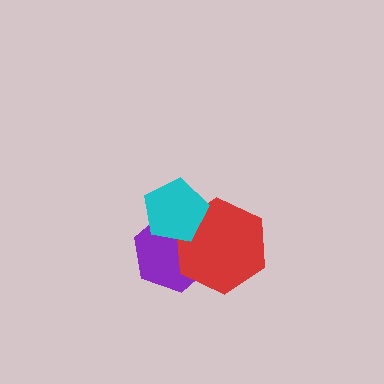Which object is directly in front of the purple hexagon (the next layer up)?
The red hexagon is directly in front of the purple hexagon.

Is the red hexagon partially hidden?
Yes, it is partially covered by another shape.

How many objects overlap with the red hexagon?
2 objects overlap with the red hexagon.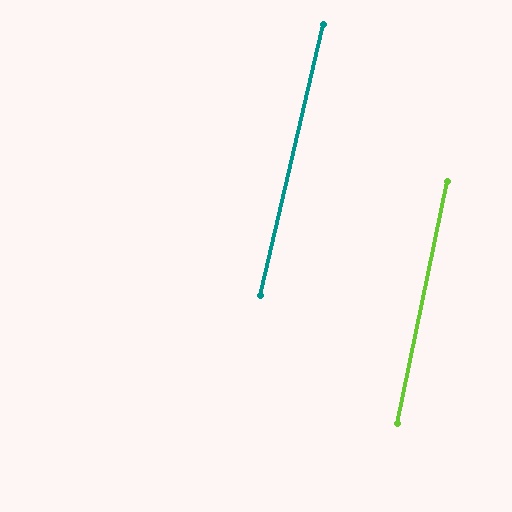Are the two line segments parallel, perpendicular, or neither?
Parallel — their directions differ by only 1.5°.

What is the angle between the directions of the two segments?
Approximately 2 degrees.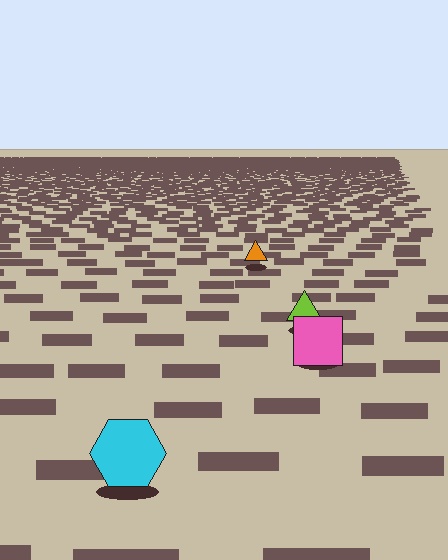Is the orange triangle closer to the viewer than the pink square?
No. The pink square is closer — you can tell from the texture gradient: the ground texture is coarser near it.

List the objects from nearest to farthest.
From nearest to farthest: the cyan hexagon, the pink square, the lime triangle, the orange triangle.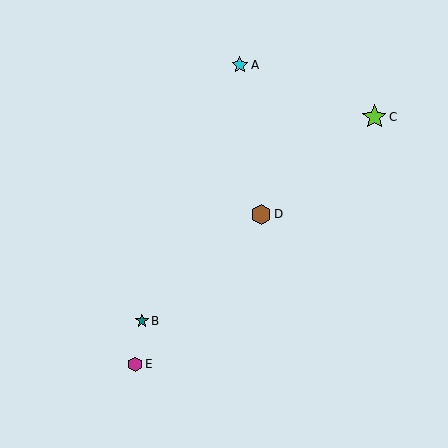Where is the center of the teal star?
The center of the teal star is at (142, 321).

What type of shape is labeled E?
Shape E is a magenta hexagon.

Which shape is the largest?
The lime star (labeled C) is the largest.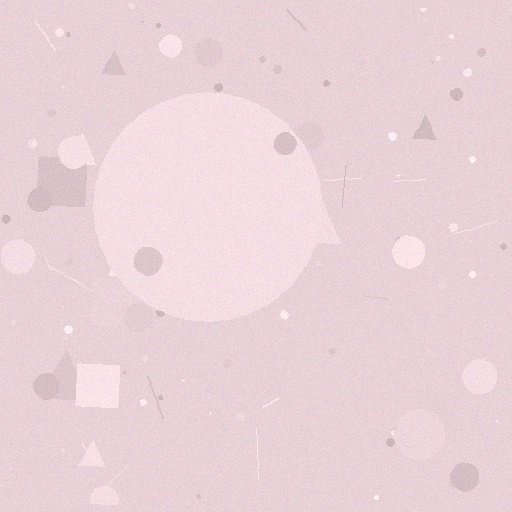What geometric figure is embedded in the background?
A circle is embedded in the background.